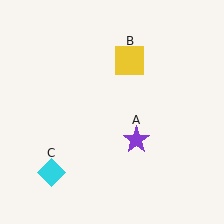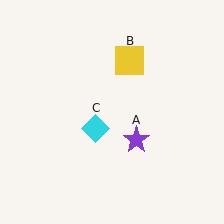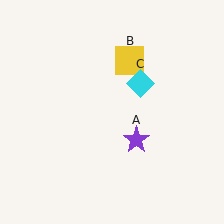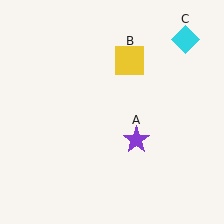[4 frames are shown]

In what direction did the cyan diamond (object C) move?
The cyan diamond (object C) moved up and to the right.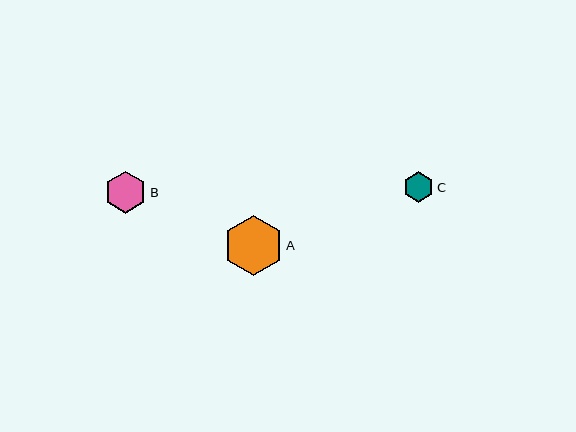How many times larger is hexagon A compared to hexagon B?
Hexagon A is approximately 1.4 times the size of hexagon B.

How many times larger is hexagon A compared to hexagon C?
Hexagon A is approximately 1.9 times the size of hexagon C.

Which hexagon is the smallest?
Hexagon C is the smallest with a size of approximately 31 pixels.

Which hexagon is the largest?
Hexagon A is the largest with a size of approximately 60 pixels.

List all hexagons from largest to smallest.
From largest to smallest: A, B, C.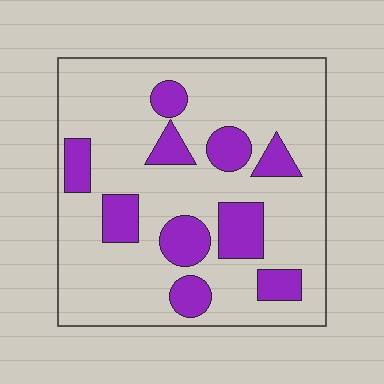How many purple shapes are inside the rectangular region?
10.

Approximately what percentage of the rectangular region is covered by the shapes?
Approximately 20%.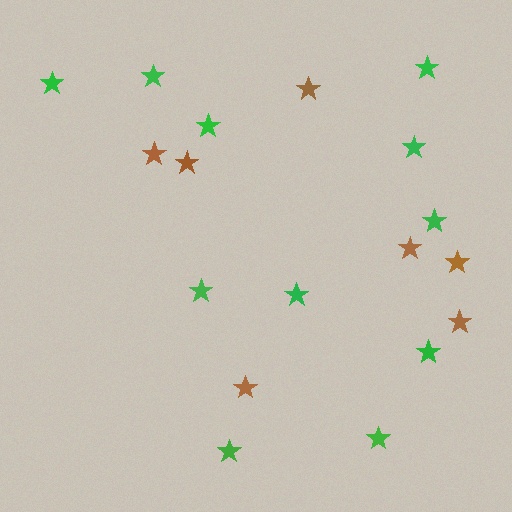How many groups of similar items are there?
There are 2 groups: one group of brown stars (7) and one group of green stars (11).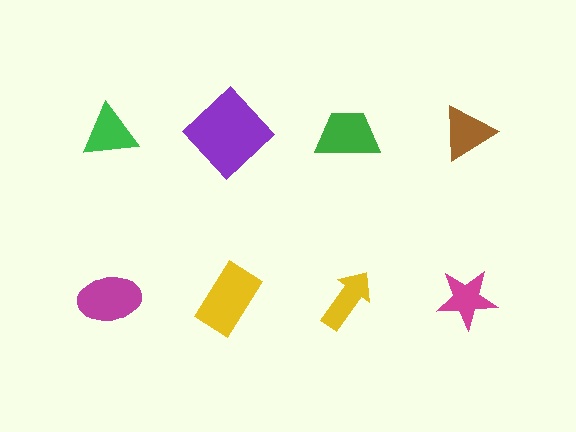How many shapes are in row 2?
4 shapes.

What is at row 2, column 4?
A magenta star.